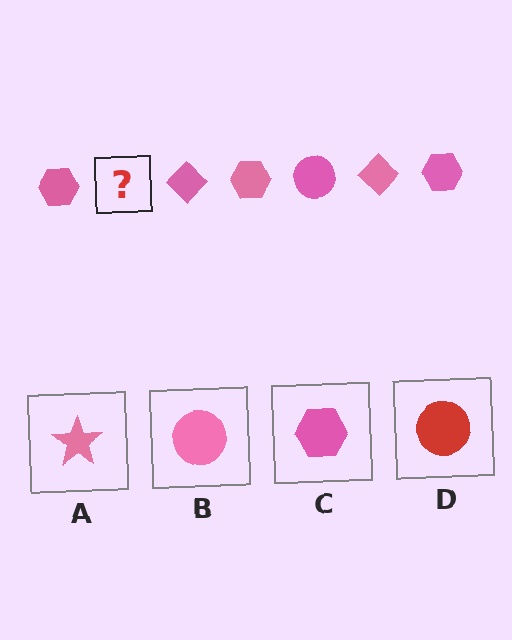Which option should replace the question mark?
Option B.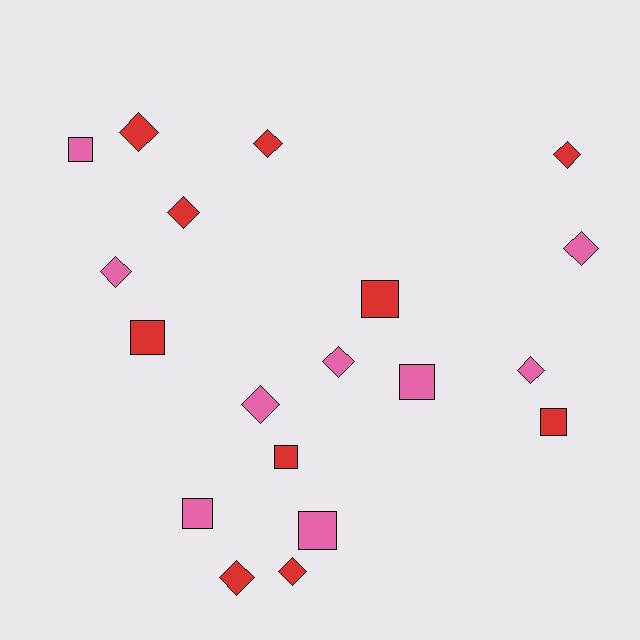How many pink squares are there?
There are 4 pink squares.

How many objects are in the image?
There are 19 objects.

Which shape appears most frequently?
Diamond, with 11 objects.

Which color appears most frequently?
Red, with 10 objects.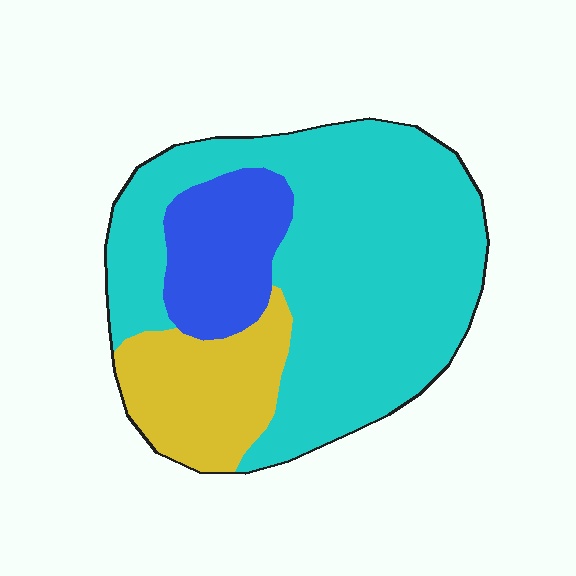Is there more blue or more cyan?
Cyan.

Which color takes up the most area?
Cyan, at roughly 65%.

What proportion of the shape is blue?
Blue covers roughly 15% of the shape.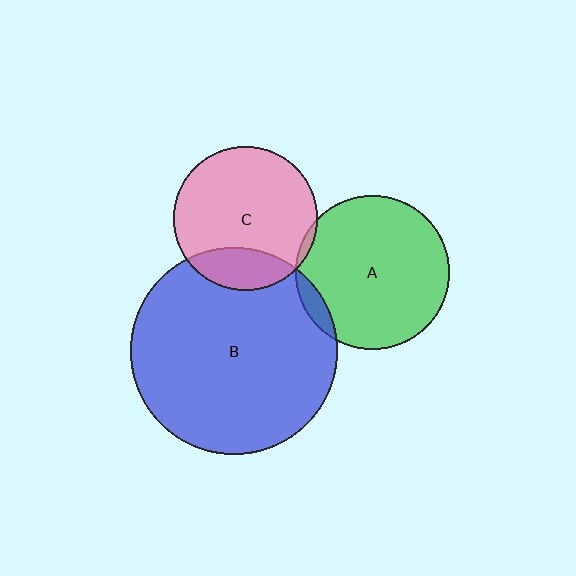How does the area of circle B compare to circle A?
Approximately 1.8 times.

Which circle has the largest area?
Circle B (blue).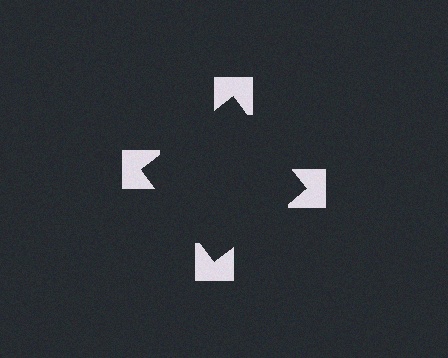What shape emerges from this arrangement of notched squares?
An illusory square — its edges are inferred from the aligned wedge cuts in the notched squares, not physically drawn.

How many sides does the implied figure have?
4 sides.